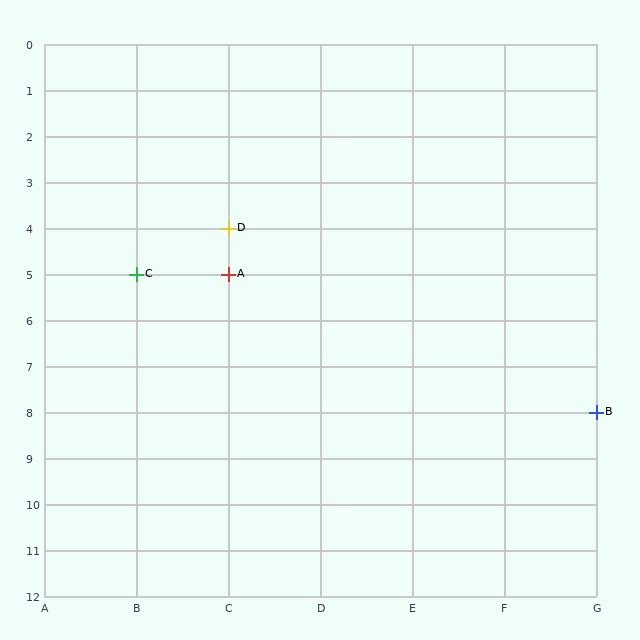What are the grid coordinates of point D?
Point D is at grid coordinates (C, 4).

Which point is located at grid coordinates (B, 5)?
Point C is at (B, 5).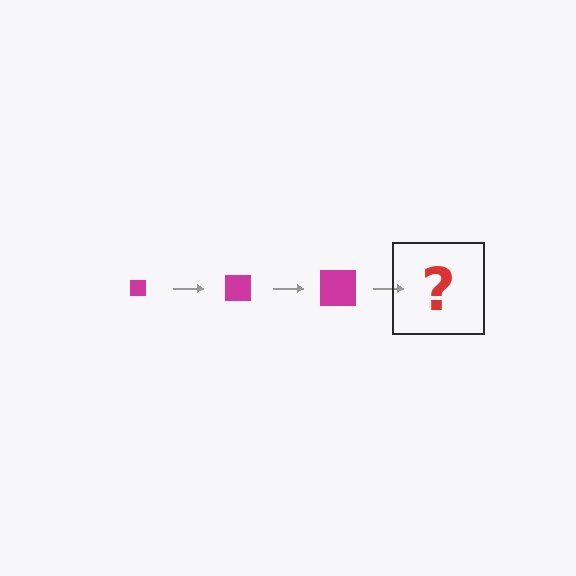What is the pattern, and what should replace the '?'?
The pattern is that the square gets progressively larger each step. The '?' should be a magenta square, larger than the previous one.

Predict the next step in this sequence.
The next step is a magenta square, larger than the previous one.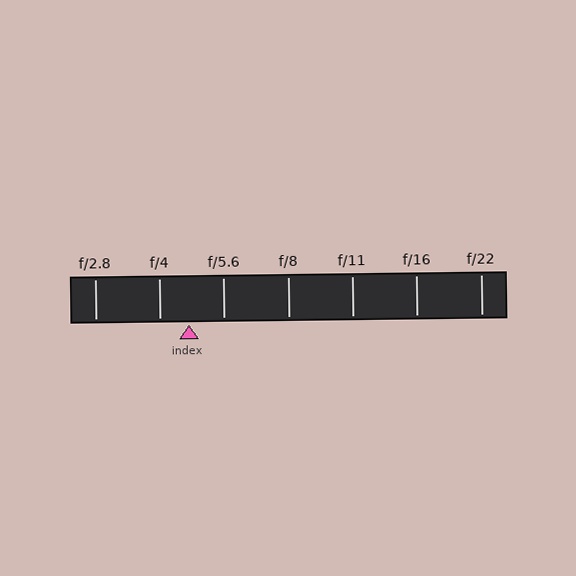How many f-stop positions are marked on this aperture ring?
There are 7 f-stop positions marked.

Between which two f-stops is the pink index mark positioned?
The index mark is between f/4 and f/5.6.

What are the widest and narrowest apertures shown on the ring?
The widest aperture shown is f/2.8 and the narrowest is f/22.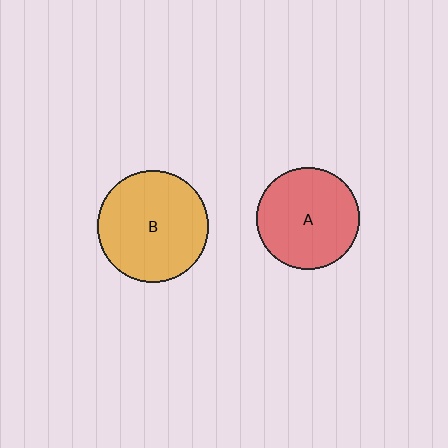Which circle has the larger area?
Circle B (orange).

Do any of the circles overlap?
No, none of the circles overlap.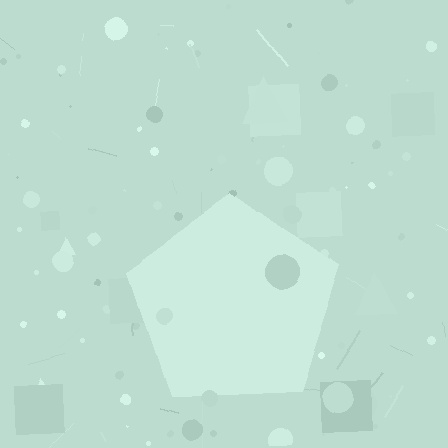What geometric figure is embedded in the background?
A pentagon is embedded in the background.